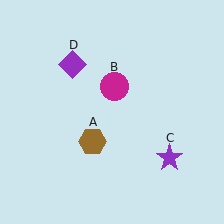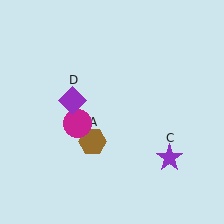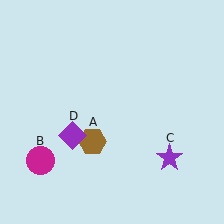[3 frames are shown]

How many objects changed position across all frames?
2 objects changed position: magenta circle (object B), purple diamond (object D).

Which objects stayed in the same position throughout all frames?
Brown hexagon (object A) and purple star (object C) remained stationary.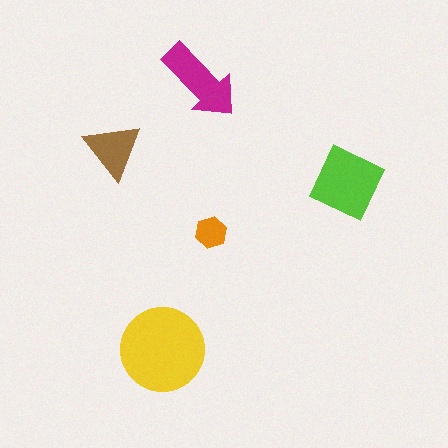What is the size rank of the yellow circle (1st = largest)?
1st.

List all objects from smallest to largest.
The orange hexagon, the brown triangle, the magenta arrow, the lime diamond, the yellow circle.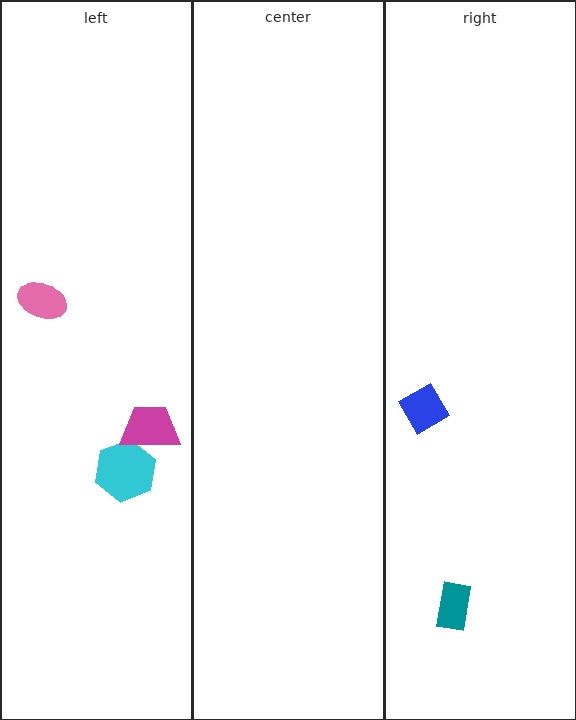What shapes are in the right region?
The blue diamond, the teal rectangle.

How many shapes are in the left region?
3.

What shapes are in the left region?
The pink ellipse, the cyan hexagon, the magenta trapezoid.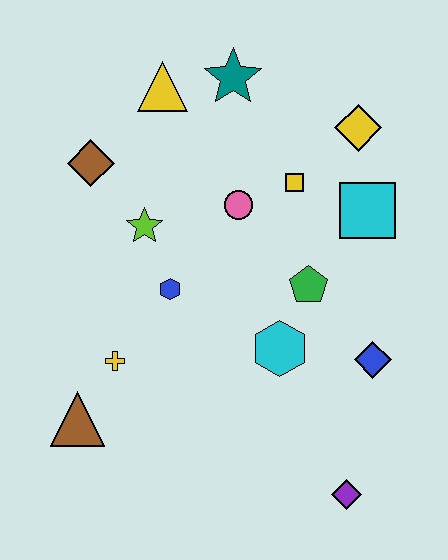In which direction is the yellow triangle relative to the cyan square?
The yellow triangle is to the left of the cyan square.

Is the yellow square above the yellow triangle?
No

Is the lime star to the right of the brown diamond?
Yes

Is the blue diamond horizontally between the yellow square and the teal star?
No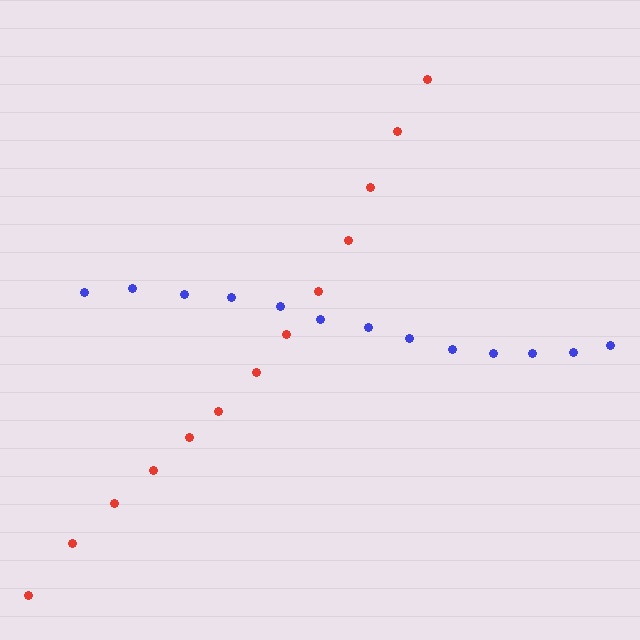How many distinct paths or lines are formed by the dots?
There are 2 distinct paths.